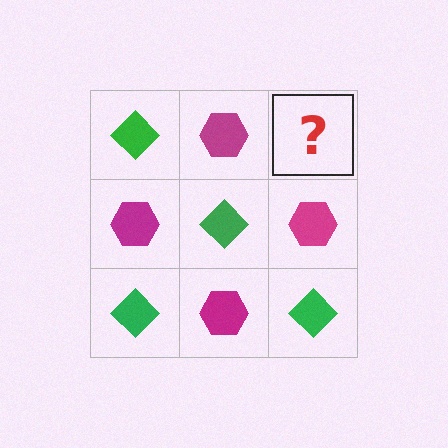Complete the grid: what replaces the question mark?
The question mark should be replaced with a green diamond.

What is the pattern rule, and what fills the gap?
The rule is that it alternates green diamond and magenta hexagon in a checkerboard pattern. The gap should be filled with a green diamond.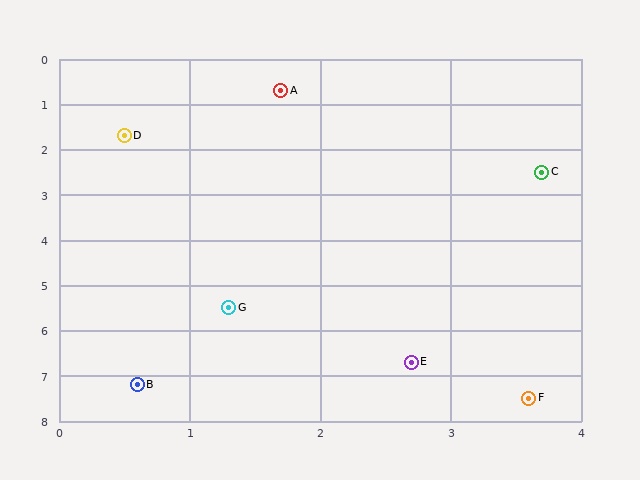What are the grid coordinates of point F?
Point F is at approximately (3.6, 7.5).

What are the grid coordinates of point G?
Point G is at approximately (1.3, 5.5).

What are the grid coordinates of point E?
Point E is at approximately (2.7, 6.7).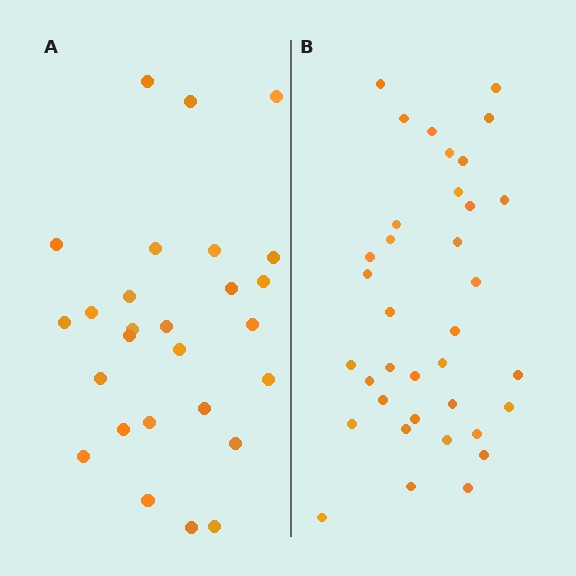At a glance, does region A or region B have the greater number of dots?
Region B (the right region) has more dots.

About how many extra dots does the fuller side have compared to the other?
Region B has roughly 8 or so more dots than region A.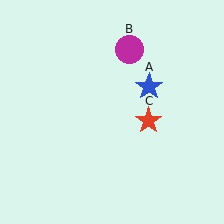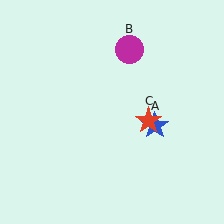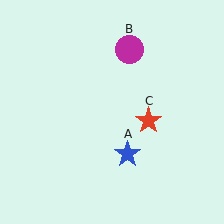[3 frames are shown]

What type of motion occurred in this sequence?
The blue star (object A) rotated clockwise around the center of the scene.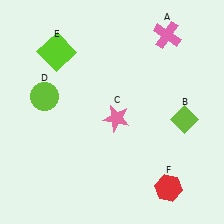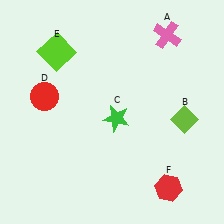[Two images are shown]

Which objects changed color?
C changed from pink to green. D changed from lime to red.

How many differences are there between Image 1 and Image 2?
There are 2 differences between the two images.